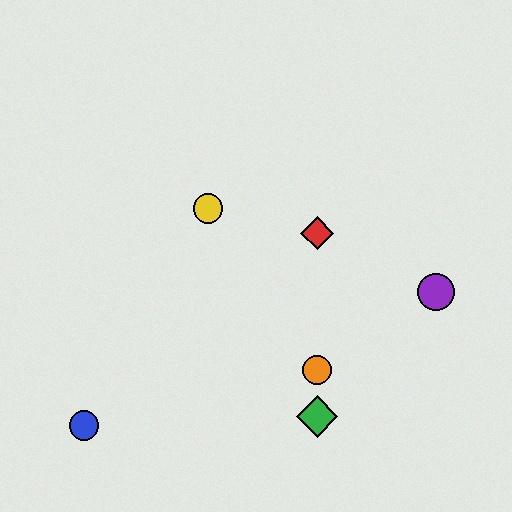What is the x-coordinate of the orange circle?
The orange circle is at x≈317.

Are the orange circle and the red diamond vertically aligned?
Yes, both are at x≈317.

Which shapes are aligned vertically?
The red diamond, the green diamond, the orange circle are aligned vertically.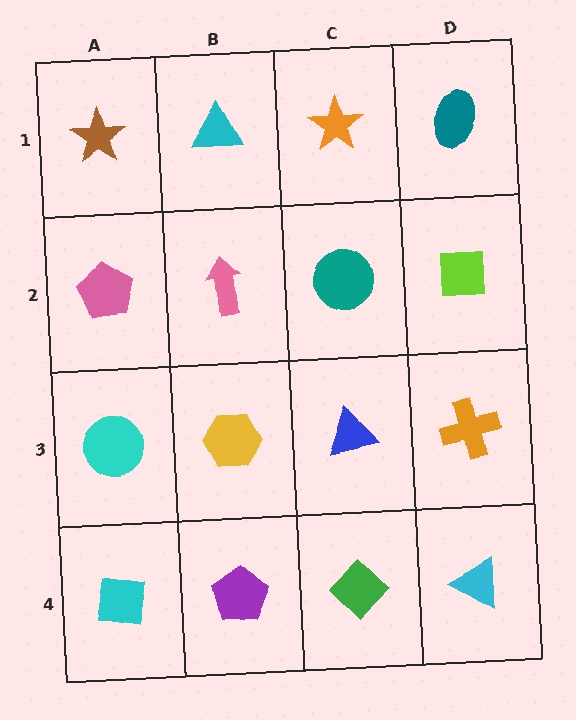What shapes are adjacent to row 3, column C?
A teal circle (row 2, column C), a green diamond (row 4, column C), a yellow hexagon (row 3, column B), an orange cross (row 3, column D).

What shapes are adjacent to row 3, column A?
A pink pentagon (row 2, column A), a cyan square (row 4, column A), a yellow hexagon (row 3, column B).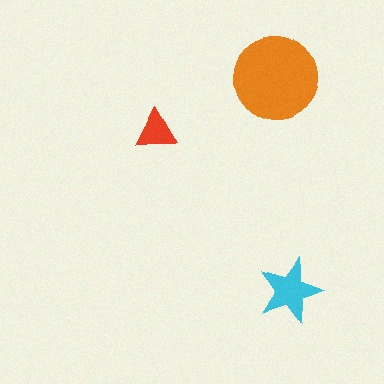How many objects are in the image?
There are 3 objects in the image.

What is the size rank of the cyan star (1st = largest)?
2nd.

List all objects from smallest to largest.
The red triangle, the cyan star, the orange circle.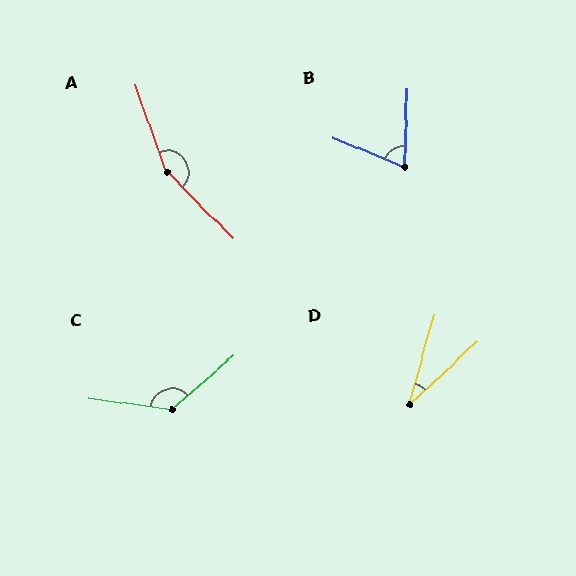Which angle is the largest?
A, at approximately 155 degrees.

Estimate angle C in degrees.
Approximately 131 degrees.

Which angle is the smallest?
D, at approximately 32 degrees.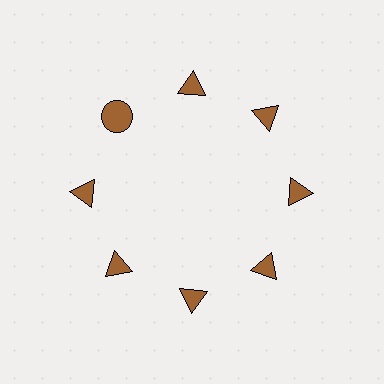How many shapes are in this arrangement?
There are 8 shapes arranged in a ring pattern.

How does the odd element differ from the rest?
It has a different shape: circle instead of triangle.